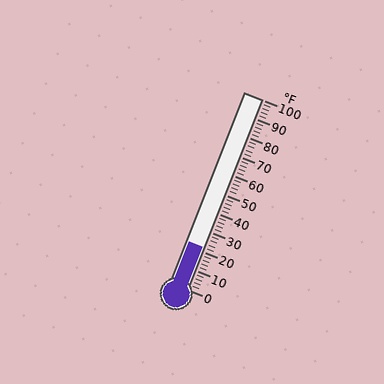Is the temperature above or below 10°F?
The temperature is above 10°F.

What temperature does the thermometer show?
The thermometer shows approximately 22°F.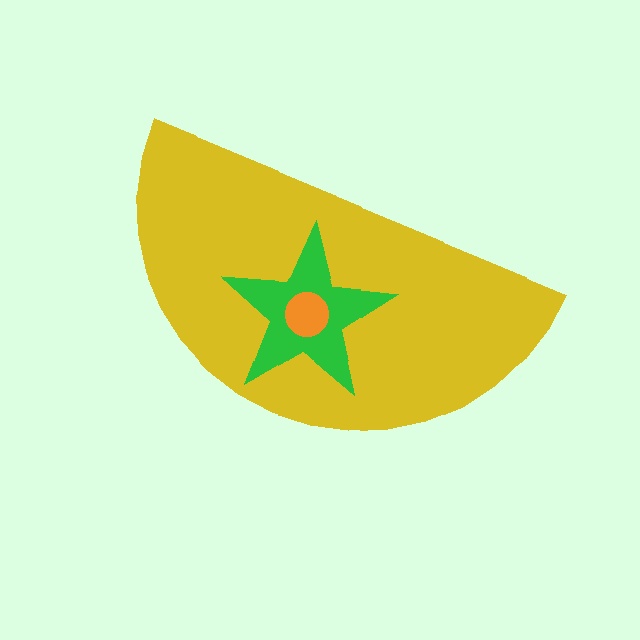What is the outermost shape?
The yellow semicircle.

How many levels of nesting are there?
3.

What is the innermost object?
The orange circle.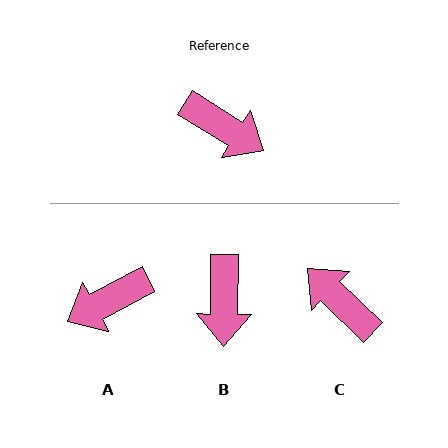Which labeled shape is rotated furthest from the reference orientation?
C, about 168 degrees away.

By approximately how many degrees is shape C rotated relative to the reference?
Approximately 168 degrees counter-clockwise.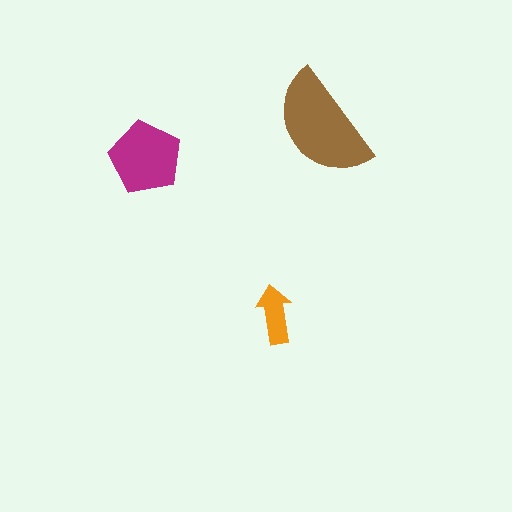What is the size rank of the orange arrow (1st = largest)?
3rd.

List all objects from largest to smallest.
The brown semicircle, the magenta pentagon, the orange arrow.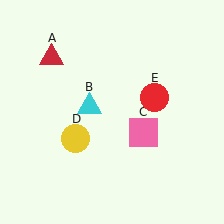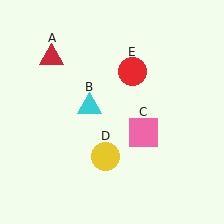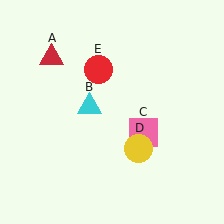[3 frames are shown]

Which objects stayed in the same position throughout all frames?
Red triangle (object A) and cyan triangle (object B) and pink square (object C) remained stationary.